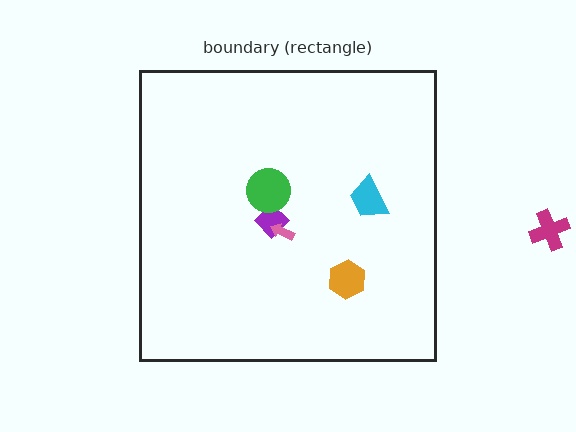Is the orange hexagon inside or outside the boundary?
Inside.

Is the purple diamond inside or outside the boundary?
Inside.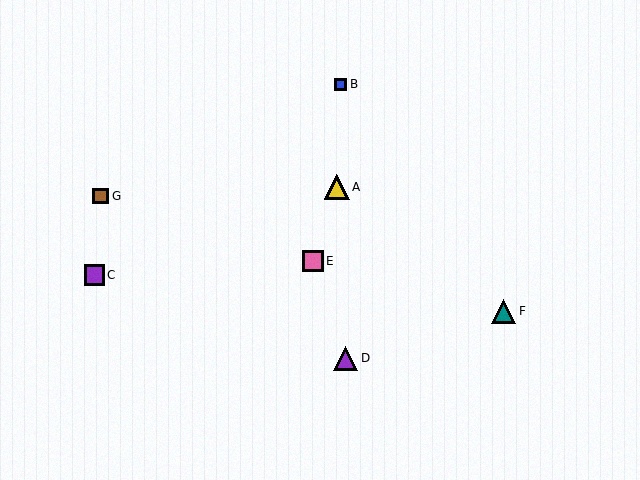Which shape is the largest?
The yellow triangle (labeled A) is the largest.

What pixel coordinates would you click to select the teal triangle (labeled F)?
Click at (504, 311) to select the teal triangle F.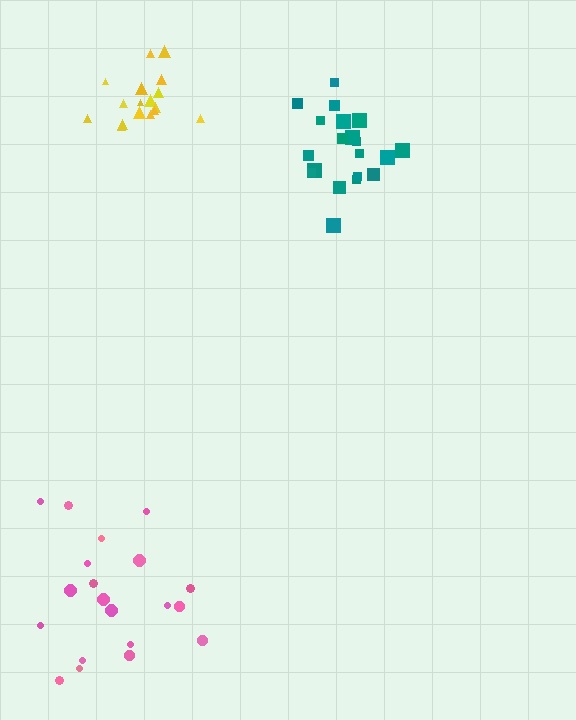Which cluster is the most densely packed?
Yellow.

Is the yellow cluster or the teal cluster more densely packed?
Yellow.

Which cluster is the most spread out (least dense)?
Pink.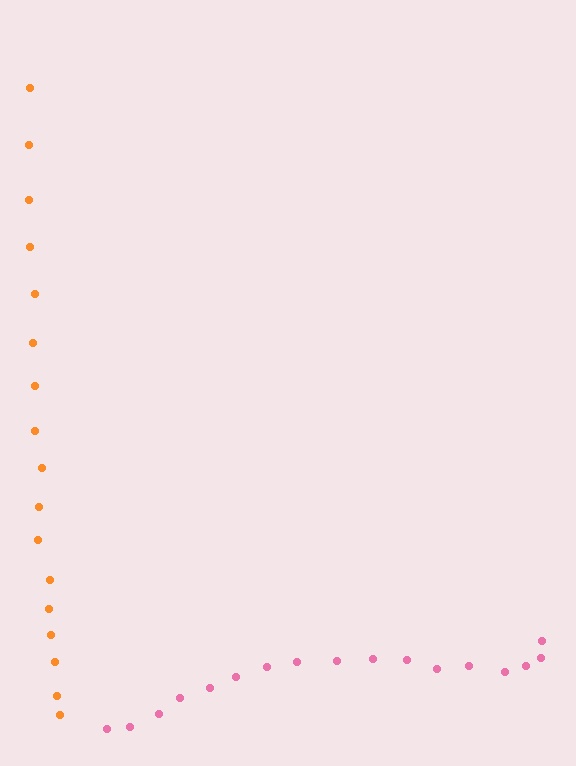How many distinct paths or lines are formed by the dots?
There are 2 distinct paths.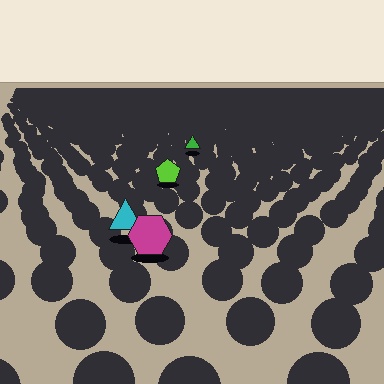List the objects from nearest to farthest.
From nearest to farthest: the magenta hexagon, the cyan triangle, the lime pentagon, the green triangle.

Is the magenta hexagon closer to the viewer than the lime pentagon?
Yes. The magenta hexagon is closer — you can tell from the texture gradient: the ground texture is coarser near it.